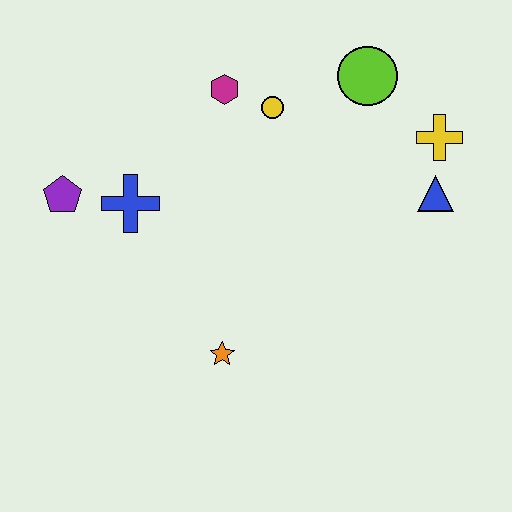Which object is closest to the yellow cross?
The blue triangle is closest to the yellow cross.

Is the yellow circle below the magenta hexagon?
Yes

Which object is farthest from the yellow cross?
The purple pentagon is farthest from the yellow cross.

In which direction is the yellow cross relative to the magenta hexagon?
The yellow cross is to the right of the magenta hexagon.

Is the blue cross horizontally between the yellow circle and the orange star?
No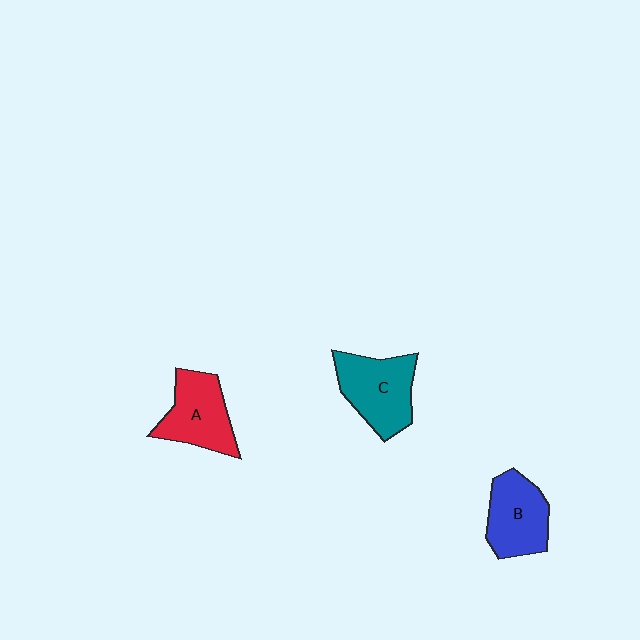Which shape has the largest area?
Shape C (teal).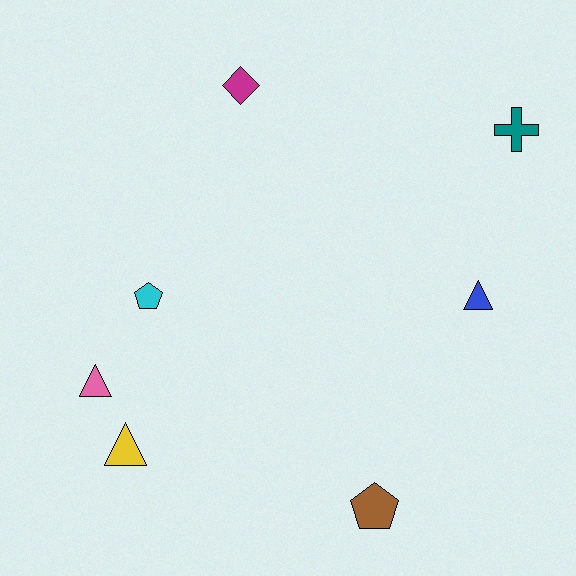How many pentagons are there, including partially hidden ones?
There are 2 pentagons.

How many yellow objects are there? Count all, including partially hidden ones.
There is 1 yellow object.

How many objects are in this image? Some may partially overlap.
There are 7 objects.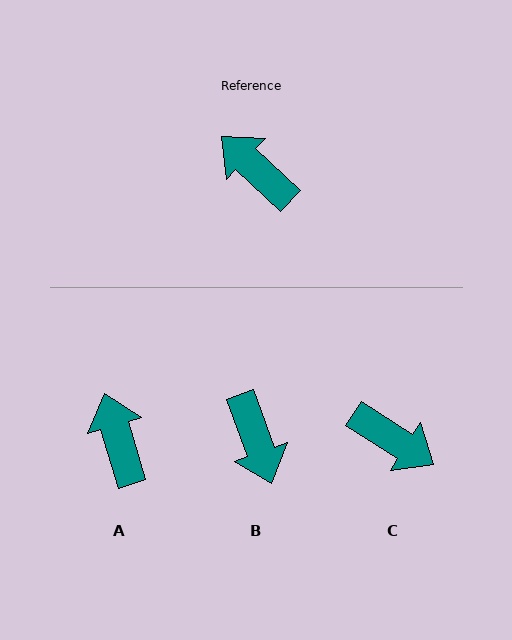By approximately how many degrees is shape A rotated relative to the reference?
Approximately 30 degrees clockwise.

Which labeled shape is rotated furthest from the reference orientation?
C, about 169 degrees away.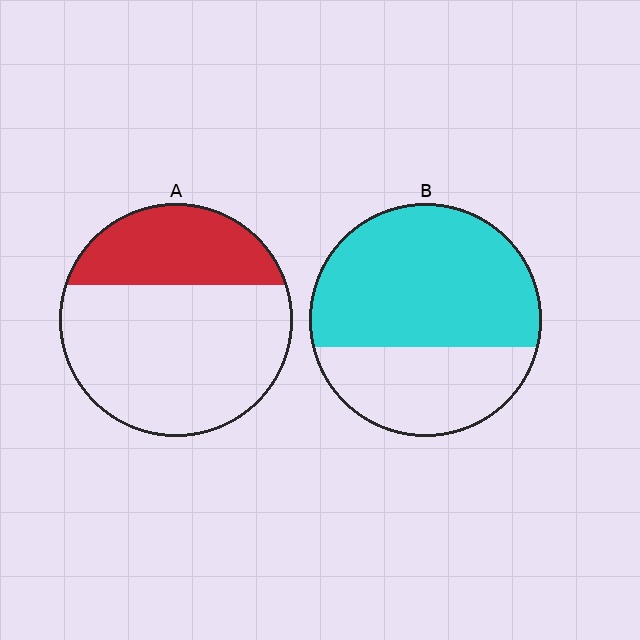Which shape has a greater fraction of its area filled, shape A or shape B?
Shape B.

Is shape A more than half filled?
No.